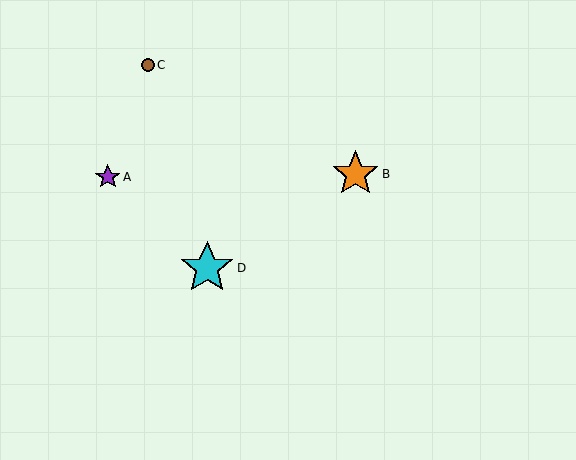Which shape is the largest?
The cyan star (labeled D) is the largest.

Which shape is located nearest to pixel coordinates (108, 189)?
The purple star (labeled A) at (108, 177) is nearest to that location.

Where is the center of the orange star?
The center of the orange star is at (356, 174).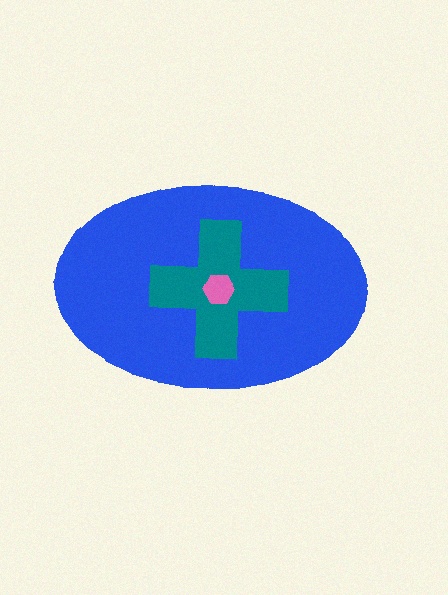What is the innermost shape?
The pink hexagon.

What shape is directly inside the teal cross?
The pink hexagon.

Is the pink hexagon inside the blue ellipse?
Yes.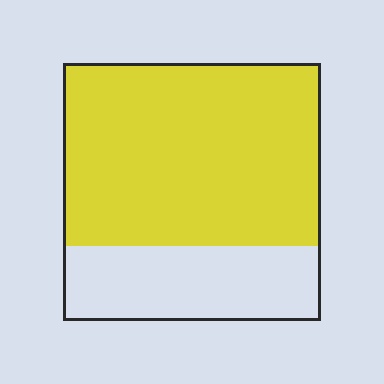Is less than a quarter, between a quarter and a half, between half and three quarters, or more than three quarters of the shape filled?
Between half and three quarters.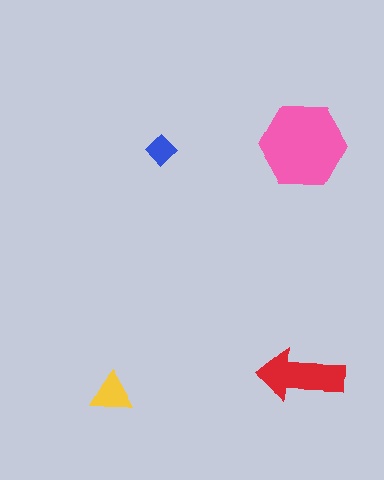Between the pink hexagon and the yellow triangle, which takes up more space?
The pink hexagon.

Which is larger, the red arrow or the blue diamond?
The red arrow.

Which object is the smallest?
The blue diamond.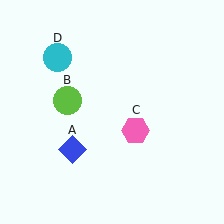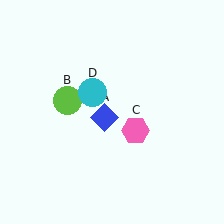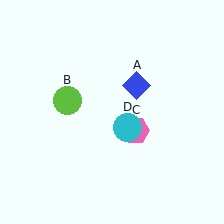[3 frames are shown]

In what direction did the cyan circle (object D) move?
The cyan circle (object D) moved down and to the right.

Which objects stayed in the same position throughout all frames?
Lime circle (object B) and pink hexagon (object C) remained stationary.